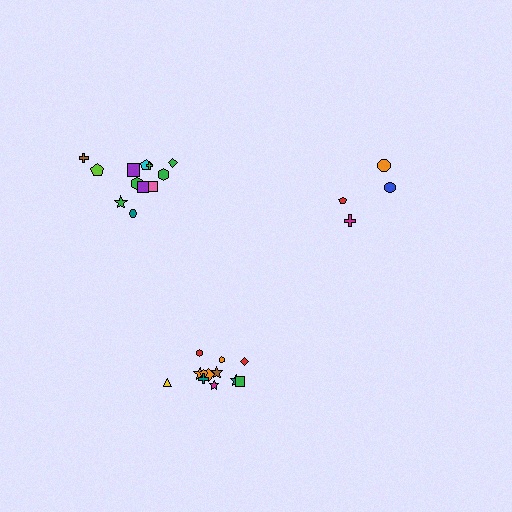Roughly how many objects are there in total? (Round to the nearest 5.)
Roughly 30 objects in total.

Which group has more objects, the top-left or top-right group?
The top-left group.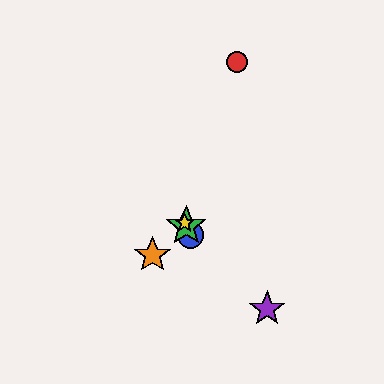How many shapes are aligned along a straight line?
3 shapes (the blue circle, the green star, the yellow star) are aligned along a straight line.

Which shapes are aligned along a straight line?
The blue circle, the green star, the yellow star are aligned along a straight line.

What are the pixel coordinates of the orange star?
The orange star is at (152, 255).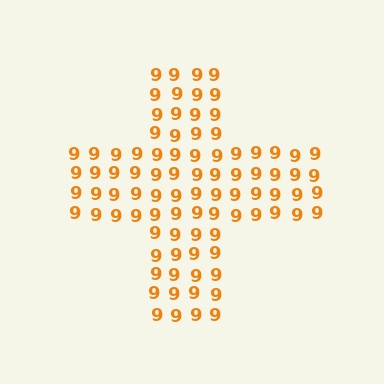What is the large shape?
The large shape is a cross.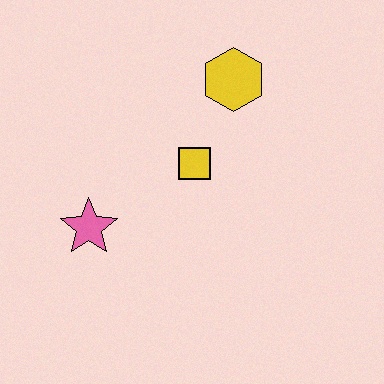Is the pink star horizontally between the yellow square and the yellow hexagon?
No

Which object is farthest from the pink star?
The yellow hexagon is farthest from the pink star.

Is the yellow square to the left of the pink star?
No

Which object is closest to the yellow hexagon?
The yellow square is closest to the yellow hexagon.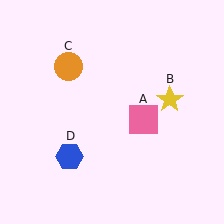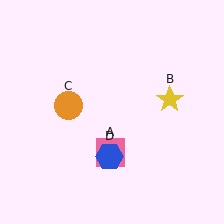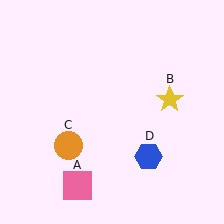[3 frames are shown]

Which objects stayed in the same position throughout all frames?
Yellow star (object B) remained stationary.